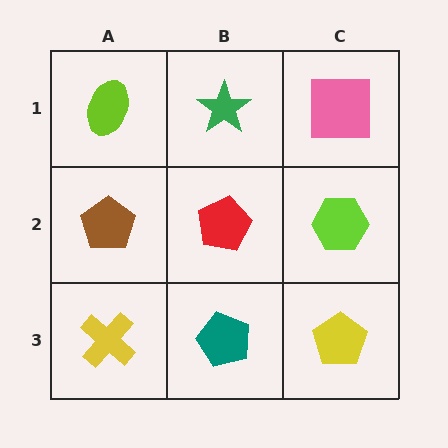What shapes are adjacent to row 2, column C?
A pink square (row 1, column C), a yellow pentagon (row 3, column C), a red pentagon (row 2, column B).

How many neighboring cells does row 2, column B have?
4.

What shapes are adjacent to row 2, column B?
A green star (row 1, column B), a teal pentagon (row 3, column B), a brown pentagon (row 2, column A), a lime hexagon (row 2, column C).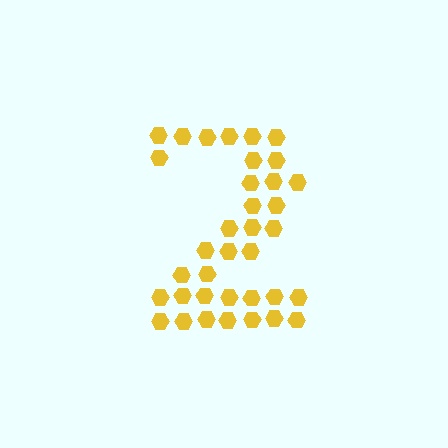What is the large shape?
The large shape is the digit 2.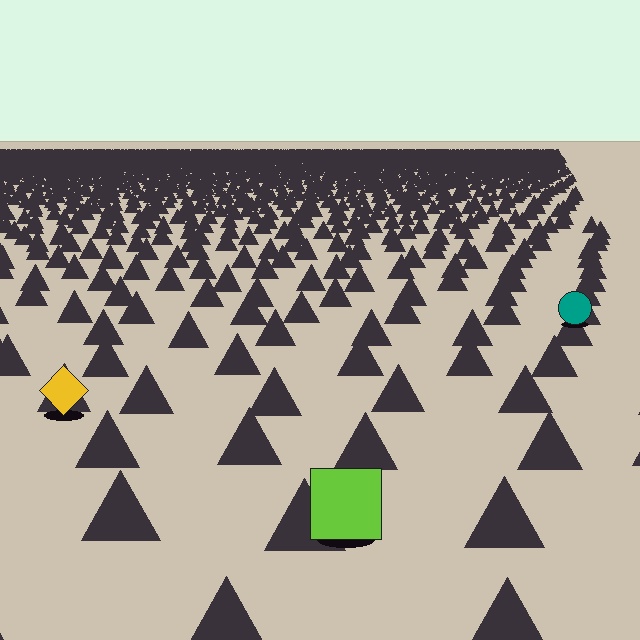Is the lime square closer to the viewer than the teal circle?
Yes. The lime square is closer — you can tell from the texture gradient: the ground texture is coarser near it.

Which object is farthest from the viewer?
The teal circle is farthest from the viewer. It appears smaller and the ground texture around it is denser.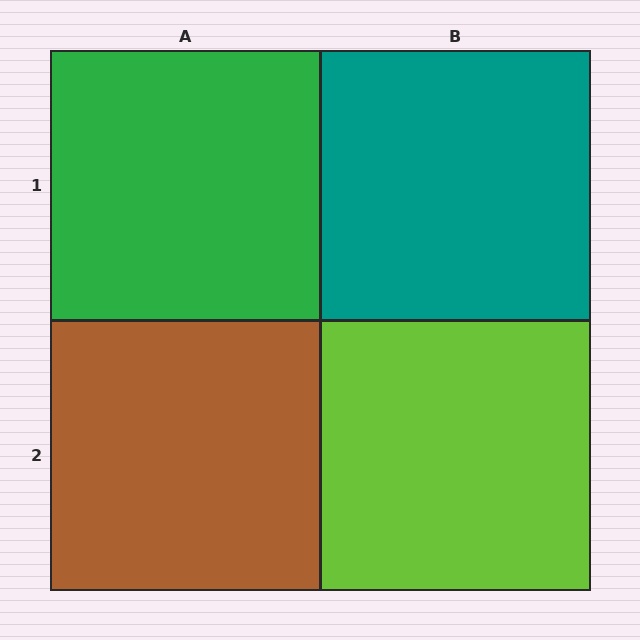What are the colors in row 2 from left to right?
Brown, lime.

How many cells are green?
1 cell is green.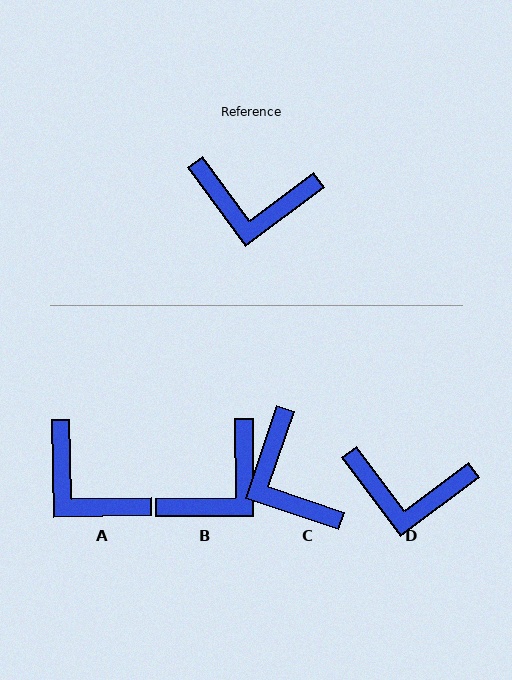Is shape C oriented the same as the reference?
No, it is off by about 55 degrees.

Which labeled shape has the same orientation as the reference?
D.